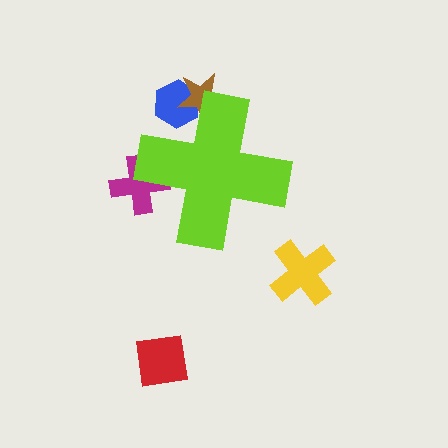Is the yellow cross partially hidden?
No, the yellow cross is fully visible.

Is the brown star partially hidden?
Yes, the brown star is partially hidden behind the lime cross.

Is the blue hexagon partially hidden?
Yes, the blue hexagon is partially hidden behind the lime cross.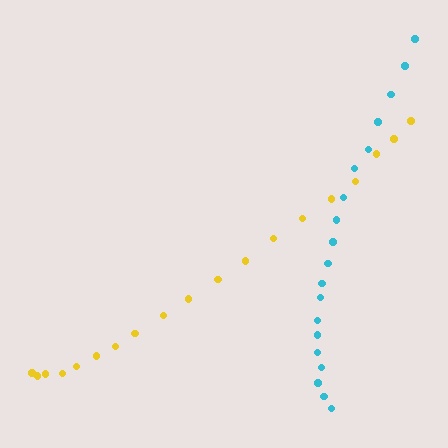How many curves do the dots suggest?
There are 2 distinct paths.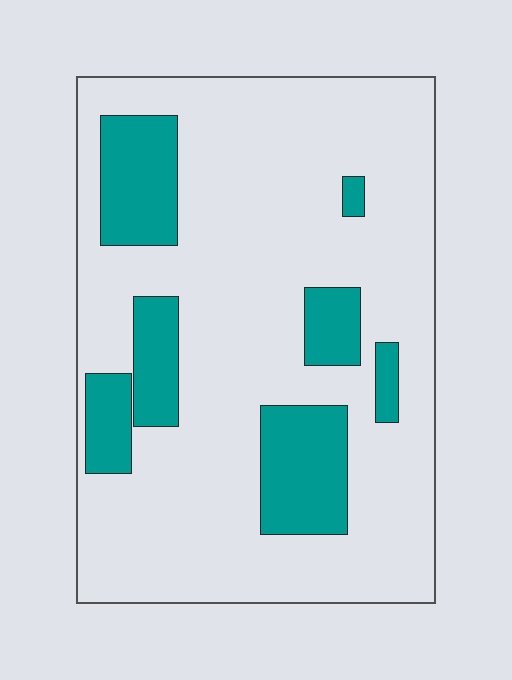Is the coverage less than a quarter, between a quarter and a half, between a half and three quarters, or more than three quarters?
Less than a quarter.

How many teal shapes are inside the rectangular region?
7.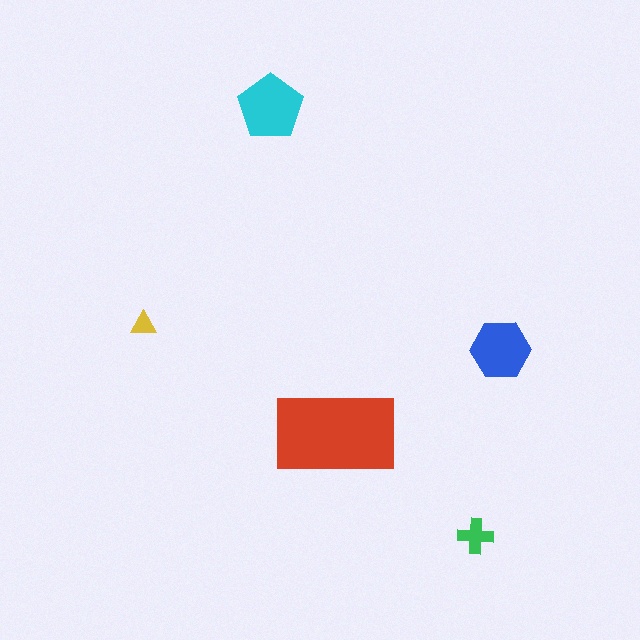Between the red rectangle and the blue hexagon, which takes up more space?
The red rectangle.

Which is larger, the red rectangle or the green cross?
The red rectangle.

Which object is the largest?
The red rectangle.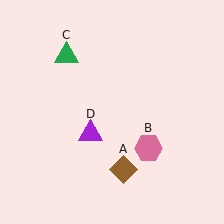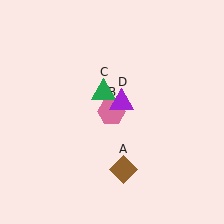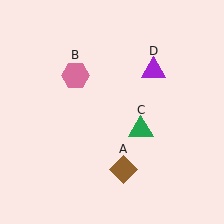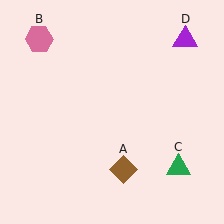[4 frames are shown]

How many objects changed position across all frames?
3 objects changed position: pink hexagon (object B), green triangle (object C), purple triangle (object D).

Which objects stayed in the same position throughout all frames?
Brown diamond (object A) remained stationary.